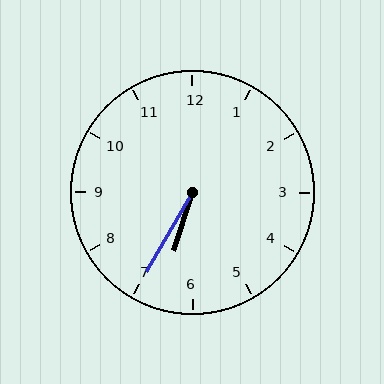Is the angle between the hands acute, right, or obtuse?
It is acute.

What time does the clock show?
6:35.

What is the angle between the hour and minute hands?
Approximately 12 degrees.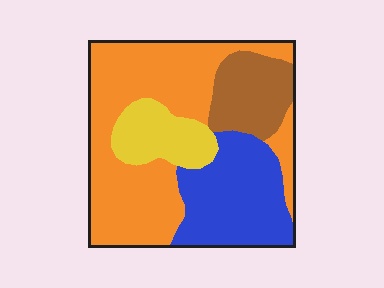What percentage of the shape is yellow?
Yellow covers 12% of the shape.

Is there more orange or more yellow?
Orange.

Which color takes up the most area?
Orange, at roughly 50%.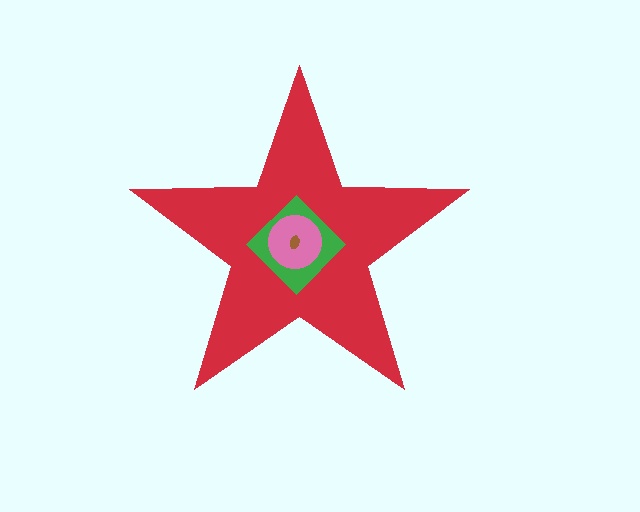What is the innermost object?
The brown ellipse.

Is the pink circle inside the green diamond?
Yes.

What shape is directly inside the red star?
The green diamond.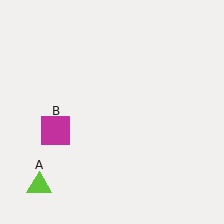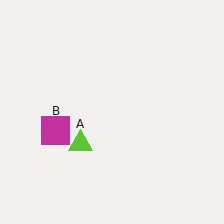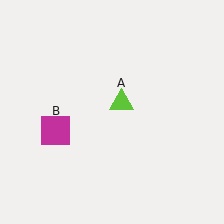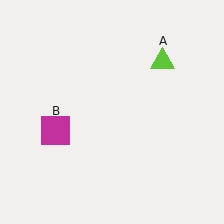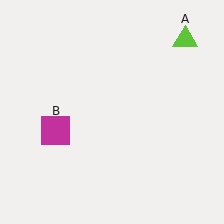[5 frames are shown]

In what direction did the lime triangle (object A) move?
The lime triangle (object A) moved up and to the right.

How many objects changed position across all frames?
1 object changed position: lime triangle (object A).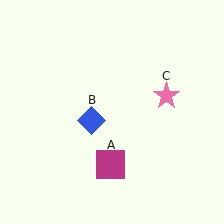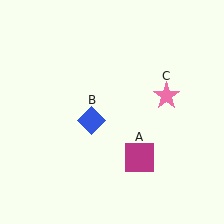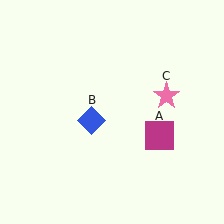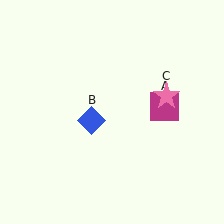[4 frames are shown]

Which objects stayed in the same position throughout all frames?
Blue diamond (object B) and pink star (object C) remained stationary.